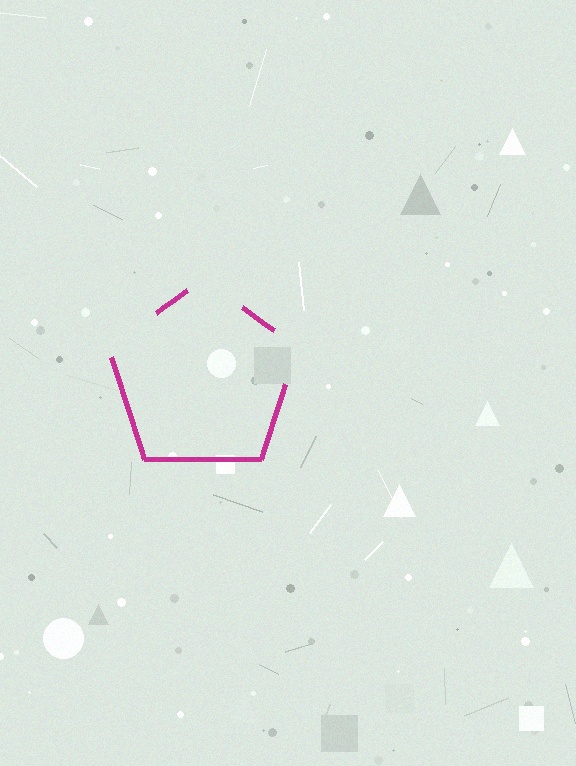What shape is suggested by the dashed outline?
The dashed outline suggests a pentagon.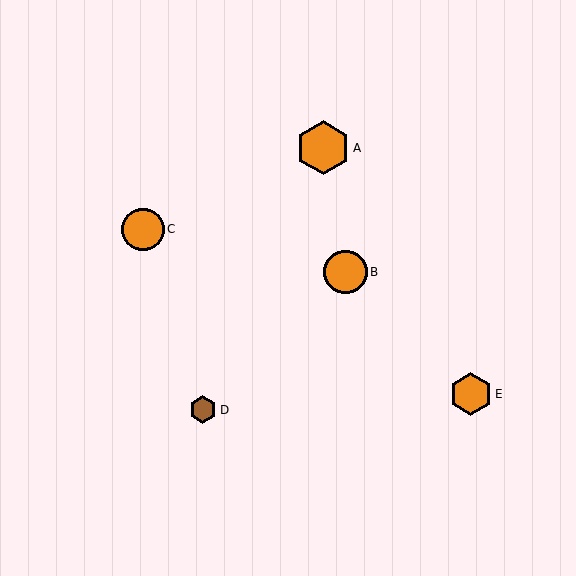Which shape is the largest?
The orange hexagon (labeled A) is the largest.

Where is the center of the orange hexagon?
The center of the orange hexagon is at (471, 394).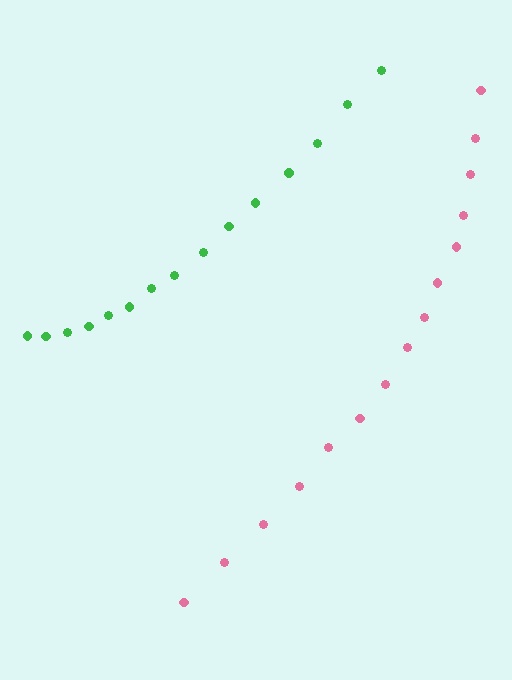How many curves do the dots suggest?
There are 2 distinct paths.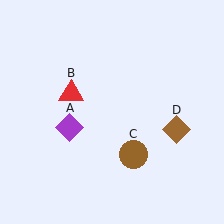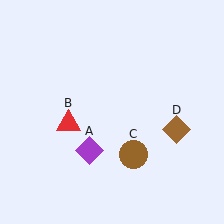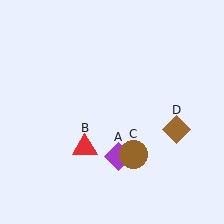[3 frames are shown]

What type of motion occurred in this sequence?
The purple diamond (object A), red triangle (object B) rotated counterclockwise around the center of the scene.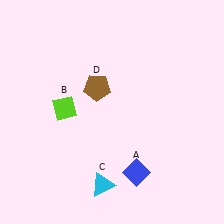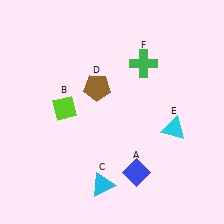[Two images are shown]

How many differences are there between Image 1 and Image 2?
There are 2 differences between the two images.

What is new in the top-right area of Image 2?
A green cross (F) was added in the top-right area of Image 2.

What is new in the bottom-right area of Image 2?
A cyan triangle (E) was added in the bottom-right area of Image 2.